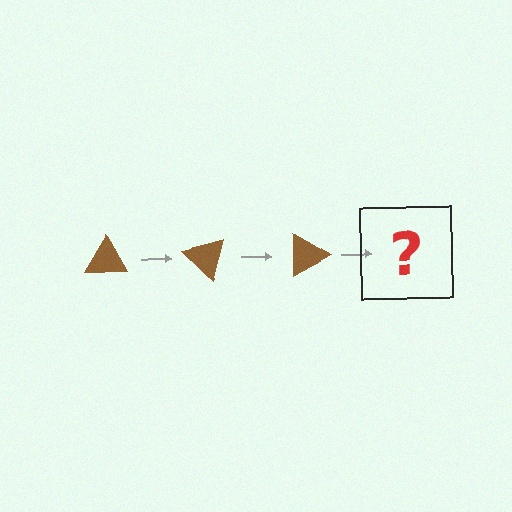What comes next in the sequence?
The next element should be a brown triangle rotated 135 degrees.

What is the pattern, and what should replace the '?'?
The pattern is that the triangle rotates 45 degrees each step. The '?' should be a brown triangle rotated 135 degrees.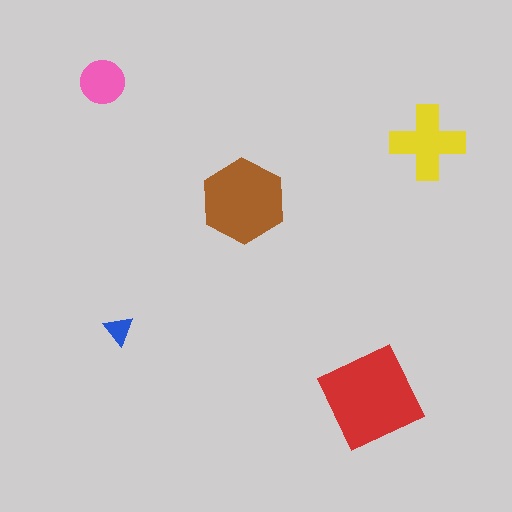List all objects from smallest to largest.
The blue triangle, the pink circle, the yellow cross, the brown hexagon, the red diamond.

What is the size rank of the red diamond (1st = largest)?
1st.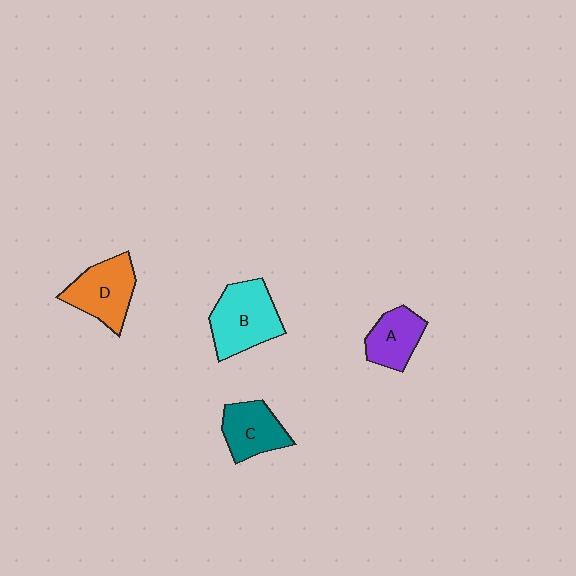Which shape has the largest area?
Shape B (cyan).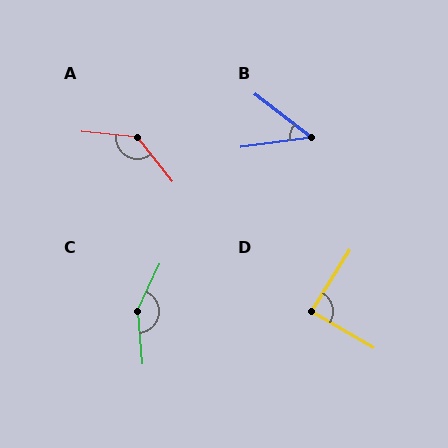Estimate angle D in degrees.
Approximately 89 degrees.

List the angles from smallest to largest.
B (45°), D (89°), A (134°), C (150°).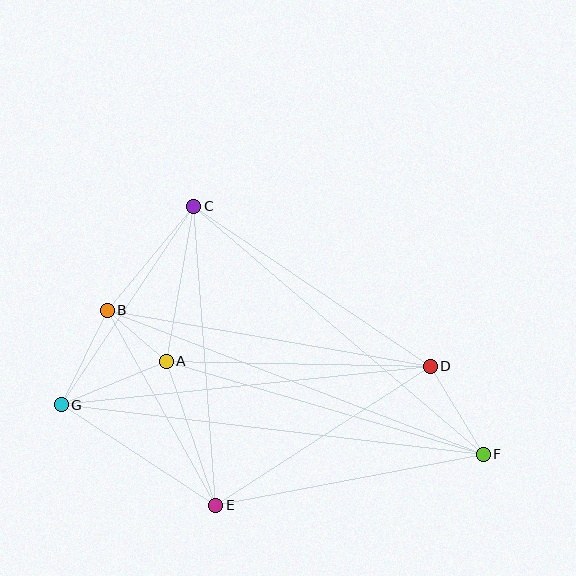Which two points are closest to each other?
Points A and B are closest to each other.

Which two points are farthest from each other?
Points F and G are farthest from each other.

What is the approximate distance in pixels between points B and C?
The distance between B and C is approximately 136 pixels.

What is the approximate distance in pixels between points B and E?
The distance between B and E is approximately 223 pixels.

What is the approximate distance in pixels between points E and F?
The distance between E and F is approximately 272 pixels.